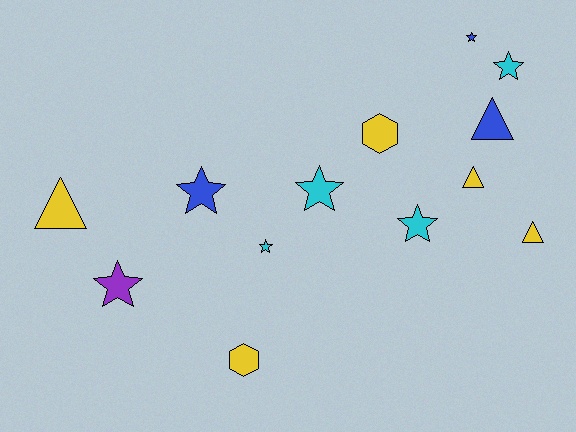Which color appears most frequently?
Yellow, with 5 objects.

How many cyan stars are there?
There are 4 cyan stars.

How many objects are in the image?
There are 13 objects.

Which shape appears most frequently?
Star, with 7 objects.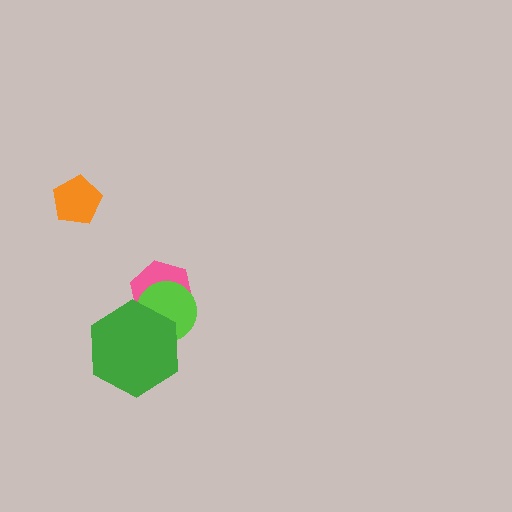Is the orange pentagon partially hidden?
No, no other shape covers it.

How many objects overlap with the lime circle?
2 objects overlap with the lime circle.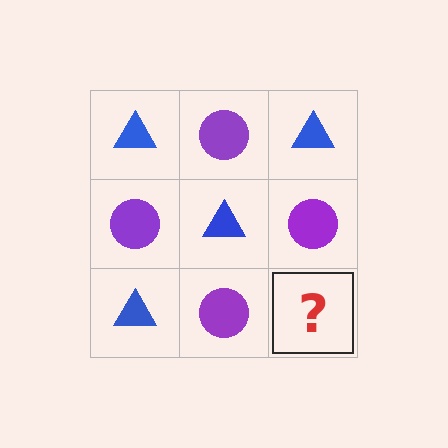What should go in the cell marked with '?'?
The missing cell should contain a blue triangle.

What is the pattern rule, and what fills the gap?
The rule is that it alternates blue triangle and purple circle in a checkerboard pattern. The gap should be filled with a blue triangle.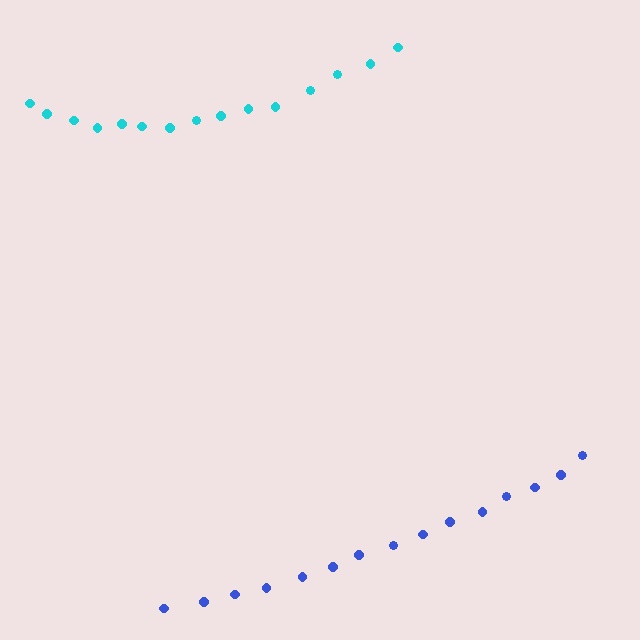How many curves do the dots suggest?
There are 2 distinct paths.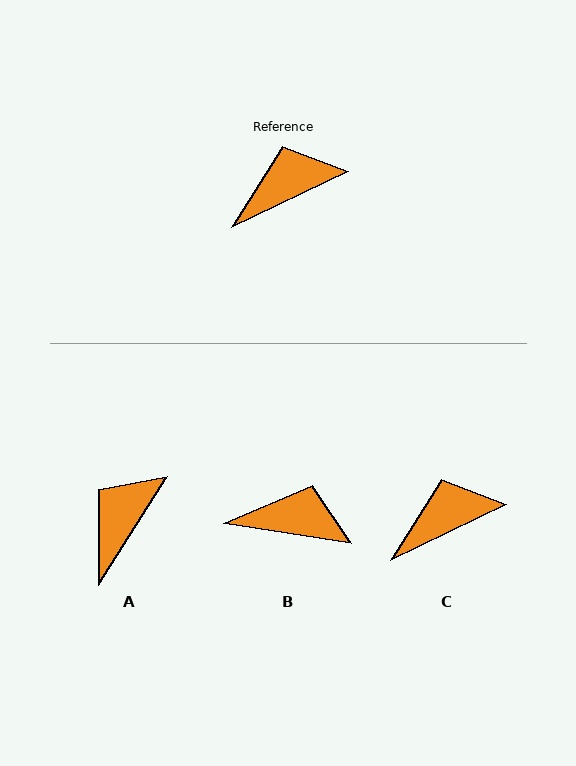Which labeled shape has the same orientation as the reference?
C.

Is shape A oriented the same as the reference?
No, it is off by about 32 degrees.